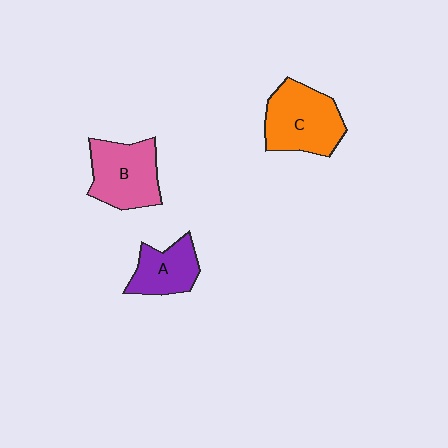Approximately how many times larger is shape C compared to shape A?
Approximately 1.5 times.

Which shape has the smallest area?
Shape A (purple).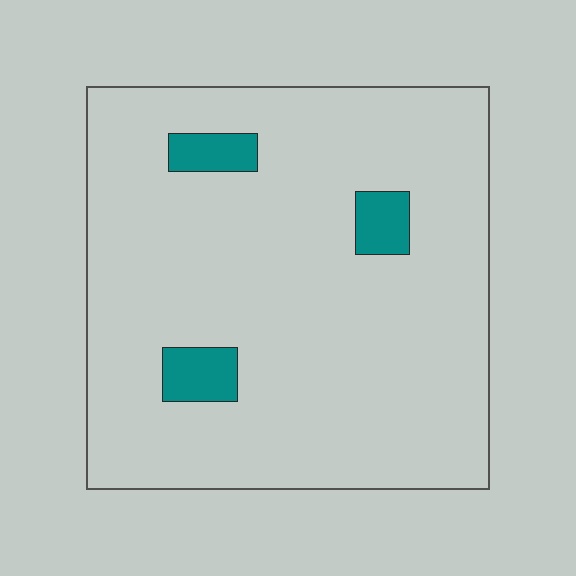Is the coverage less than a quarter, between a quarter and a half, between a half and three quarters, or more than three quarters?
Less than a quarter.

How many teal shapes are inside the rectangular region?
3.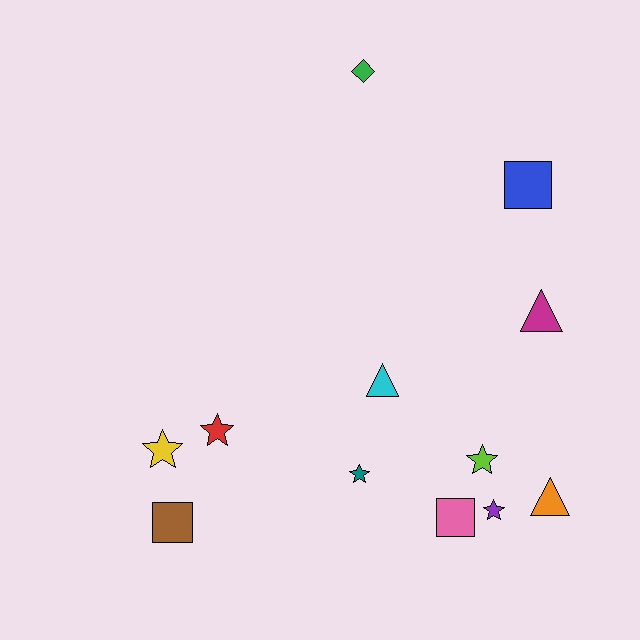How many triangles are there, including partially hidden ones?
There are 3 triangles.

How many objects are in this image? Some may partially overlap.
There are 12 objects.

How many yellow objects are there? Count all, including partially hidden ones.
There is 1 yellow object.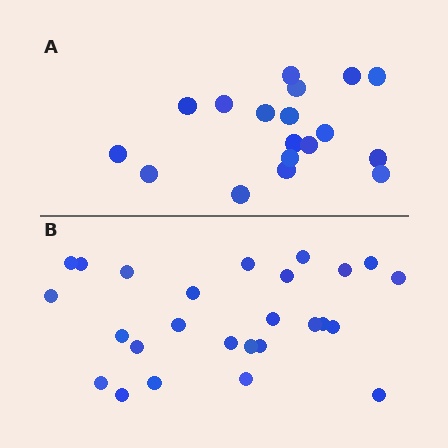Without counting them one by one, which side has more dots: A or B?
Region B (the bottom region) has more dots.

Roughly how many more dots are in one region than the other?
Region B has roughly 8 or so more dots than region A.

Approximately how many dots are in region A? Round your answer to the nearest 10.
About 20 dots. (The exact count is 18, which rounds to 20.)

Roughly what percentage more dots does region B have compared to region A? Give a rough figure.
About 45% more.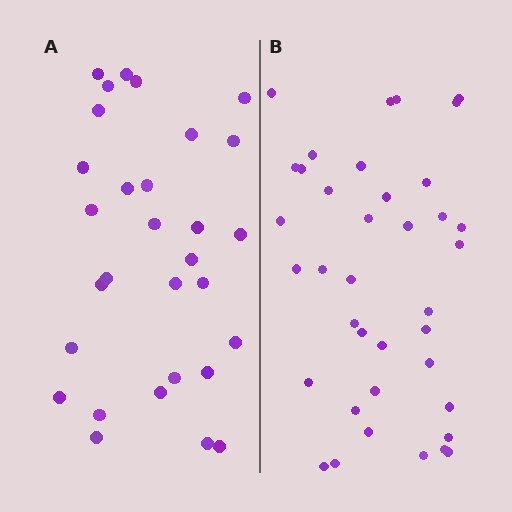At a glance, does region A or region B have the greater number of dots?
Region B (the right region) has more dots.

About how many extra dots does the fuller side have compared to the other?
Region B has roughly 8 or so more dots than region A.